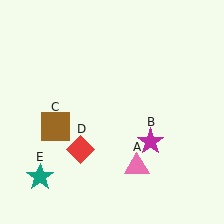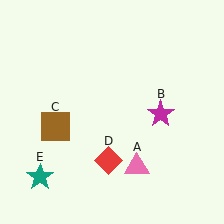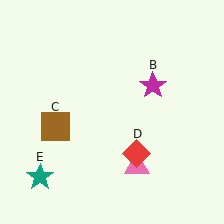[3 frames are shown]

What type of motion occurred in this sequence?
The magenta star (object B), red diamond (object D) rotated counterclockwise around the center of the scene.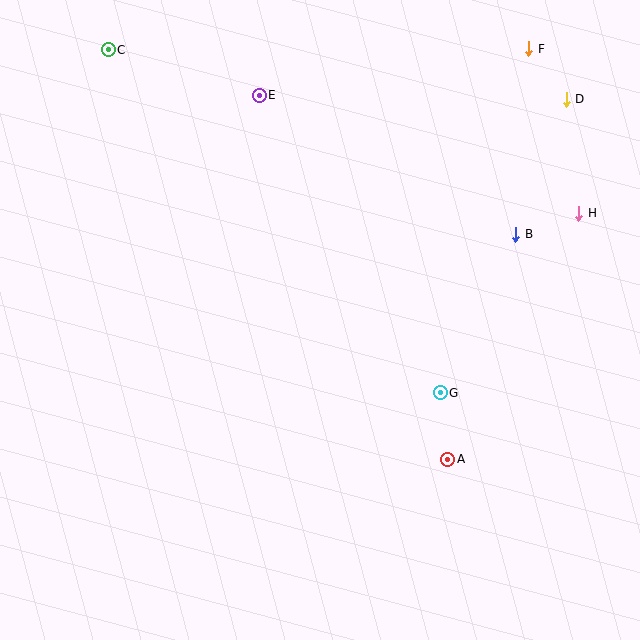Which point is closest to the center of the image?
Point G at (440, 393) is closest to the center.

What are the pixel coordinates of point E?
Point E is at (259, 95).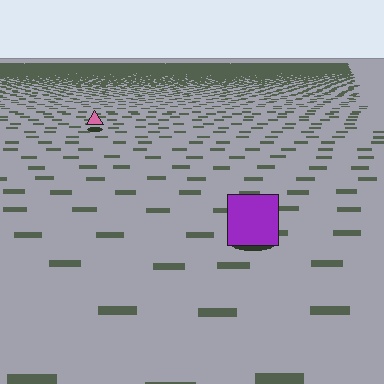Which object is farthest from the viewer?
The pink triangle is farthest from the viewer. It appears smaller and the ground texture around it is denser.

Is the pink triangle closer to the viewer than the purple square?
No. The purple square is closer — you can tell from the texture gradient: the ground texture is coarser near it.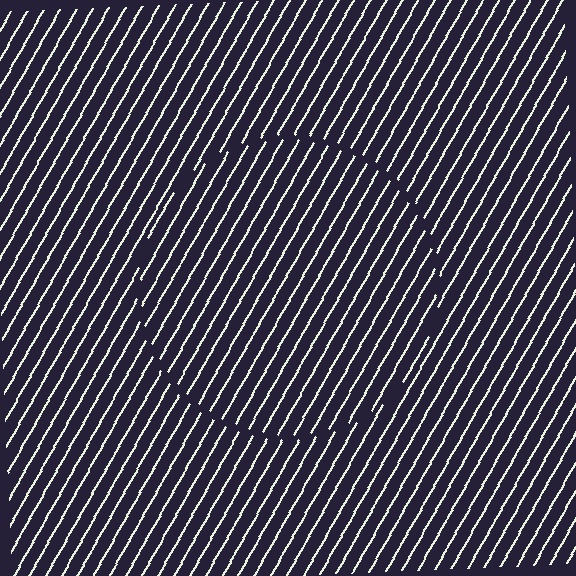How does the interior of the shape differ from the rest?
The interior of the shape contains the same grating, shifted by half a period — the contour is defined by the phase discontinuity where line-ends from the inner and outer gratings abut.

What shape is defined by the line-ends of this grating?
An illusory circle. The interior of the shape contains the same grating, shifted by half a period — the contour is defined by the phase discontinuity where line-ends from the inner and outer gratings abut.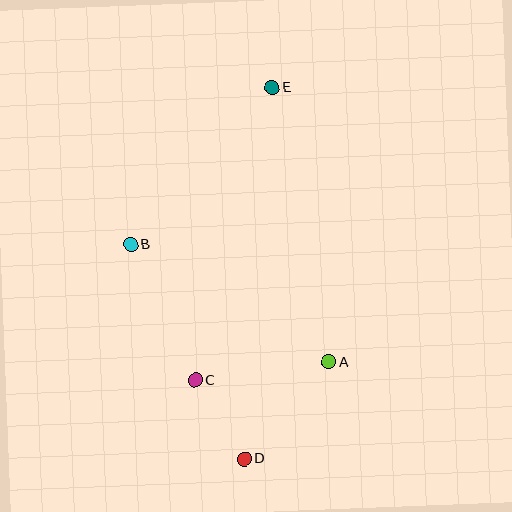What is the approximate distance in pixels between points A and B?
The distance between A and B is approximately 231 pixels.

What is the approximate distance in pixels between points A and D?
The distance between A and D is approximately 128 pixels.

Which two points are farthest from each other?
Points D and E are farthest from each other.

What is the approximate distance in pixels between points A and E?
The distance between A and E is approximately 280 pixels.